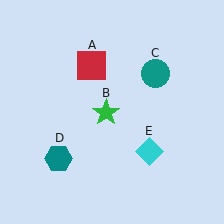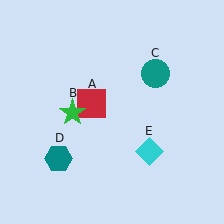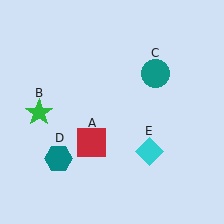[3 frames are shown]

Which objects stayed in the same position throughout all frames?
Teal circle (object C) and teal hexagon (object D) and cyan diamond (object E) remained stationary.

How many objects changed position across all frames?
2 objects changed position: red square (object A), green star (object B).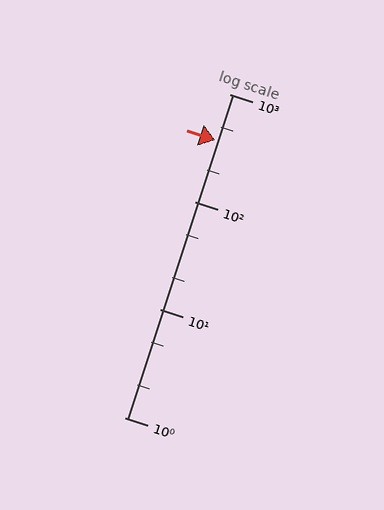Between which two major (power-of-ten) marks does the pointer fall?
The pointer is between 100 and 1000.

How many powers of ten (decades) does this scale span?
The scale spans 3 decades, from 1 to 1000.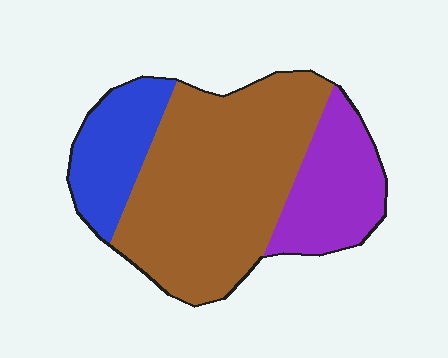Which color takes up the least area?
Blue, at roughly 20%.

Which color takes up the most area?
Brown, at roughly 60%.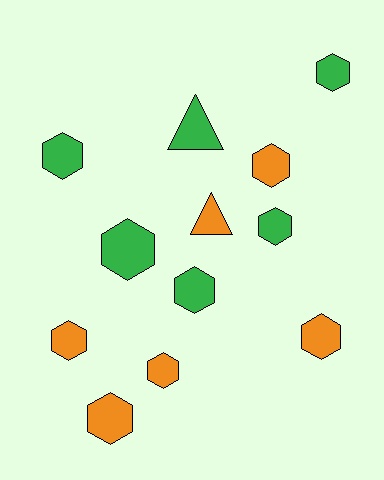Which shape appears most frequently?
Hexagon, with 10 objects.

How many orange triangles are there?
There is 1 orange triangle.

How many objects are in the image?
There are 12 objects.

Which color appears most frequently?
Green, with 6 objects.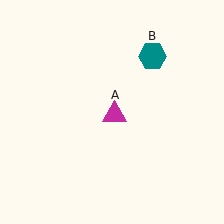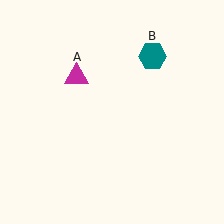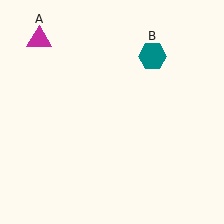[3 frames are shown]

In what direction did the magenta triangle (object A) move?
The magenta triangle (object A) moved up and to the left.